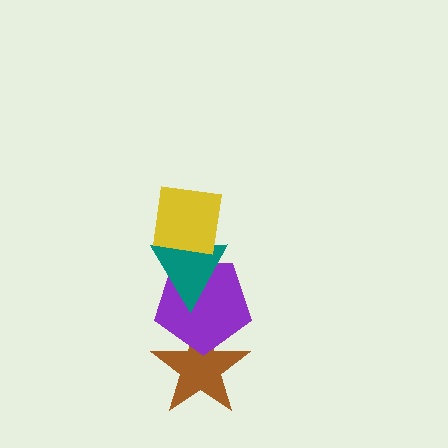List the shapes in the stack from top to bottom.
From top to bottom: the yellow square, the teal triangle, the purple pentagon, the brown star.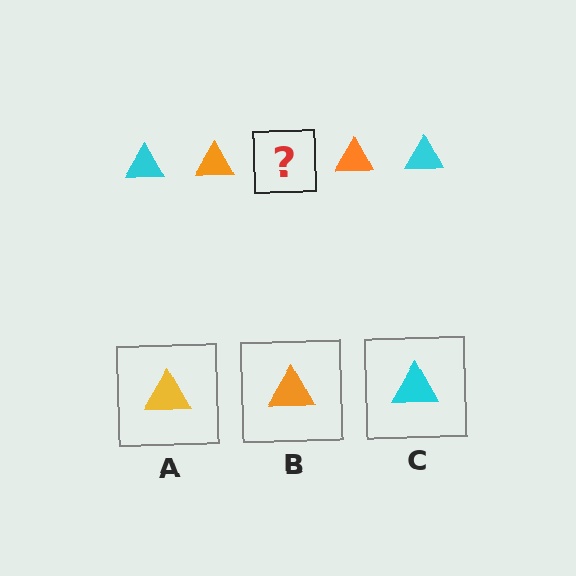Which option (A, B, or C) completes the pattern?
C.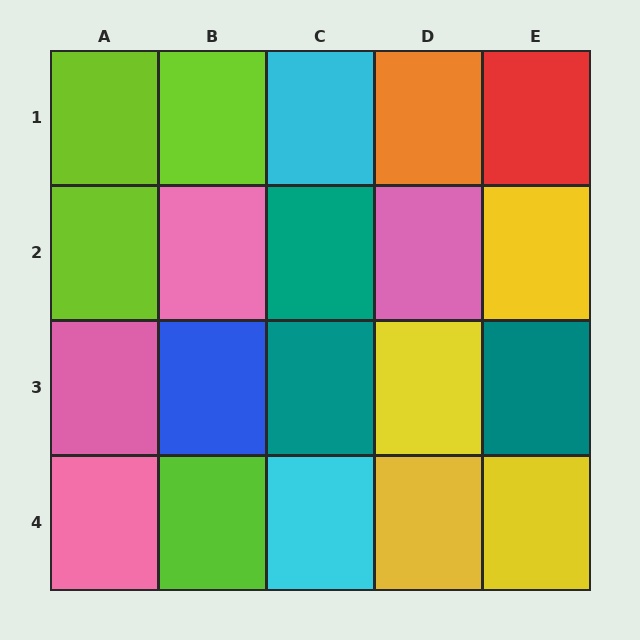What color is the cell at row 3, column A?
Pink.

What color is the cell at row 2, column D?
Pink.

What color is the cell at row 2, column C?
Teal.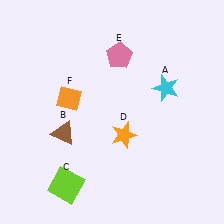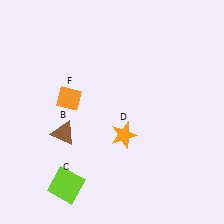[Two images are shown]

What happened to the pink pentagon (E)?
The pink pentagon (E) was removed in Image 2. It was in the top-right area of Image 1.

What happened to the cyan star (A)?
The cyan star (A) was removed in Image 2. It was in the top-right area of Image 1.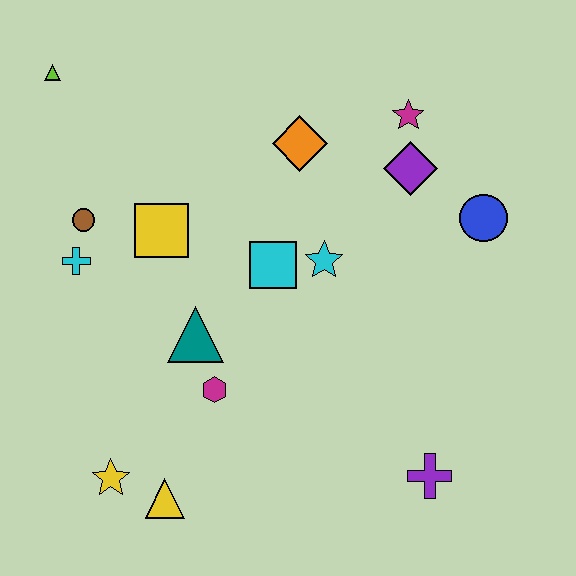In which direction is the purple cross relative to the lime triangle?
The purple cross is below the lime triangle.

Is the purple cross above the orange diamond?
No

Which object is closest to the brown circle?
The cyan cross is closest to the brown circle.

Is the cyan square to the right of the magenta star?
No